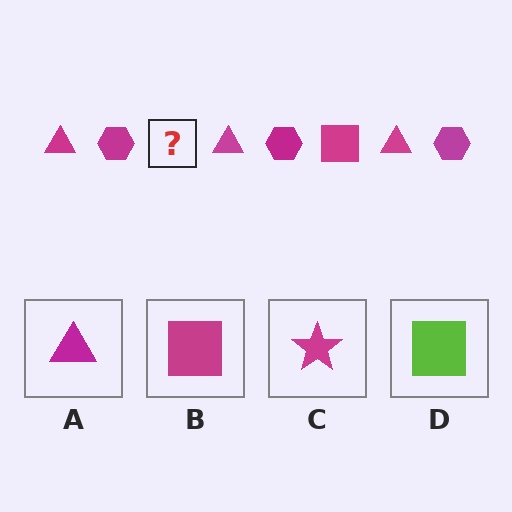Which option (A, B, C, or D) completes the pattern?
B.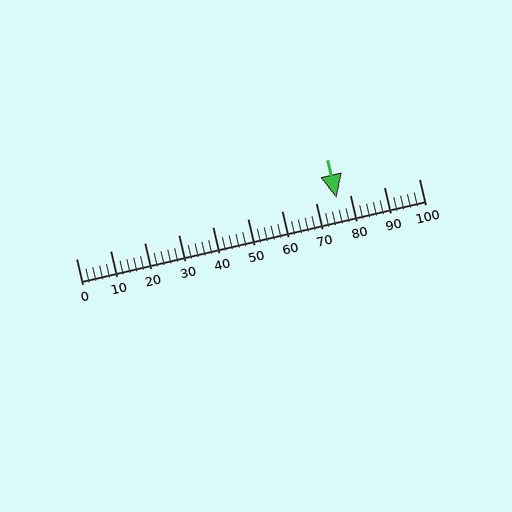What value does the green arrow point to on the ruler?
The green arrow points to approximately 76.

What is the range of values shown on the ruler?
The ruler shows values from 0 to 100.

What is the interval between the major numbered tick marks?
The major tick marks are spaced 10 units apart.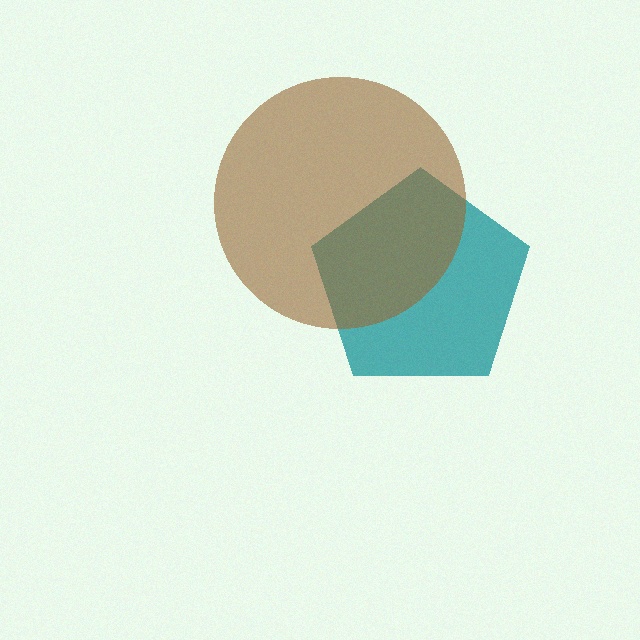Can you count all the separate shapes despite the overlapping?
Yes, there are 2 separate shapes.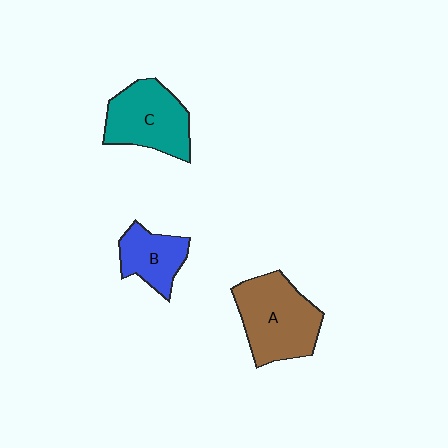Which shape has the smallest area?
Shape B (blue).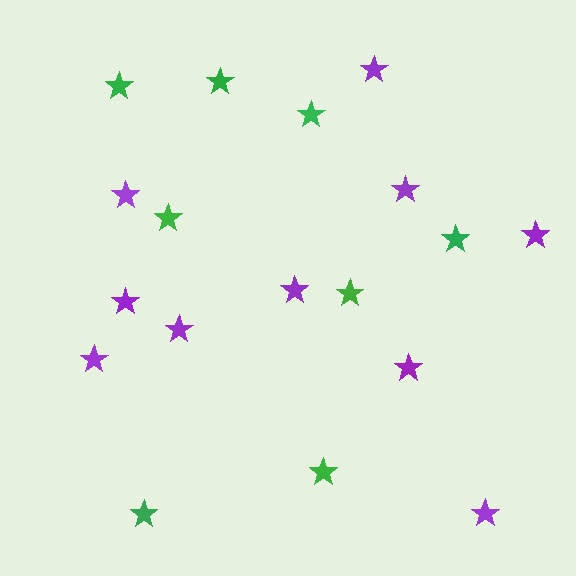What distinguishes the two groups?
There are 2 groups: one group of purple stars (10) and one group of green stars (8).